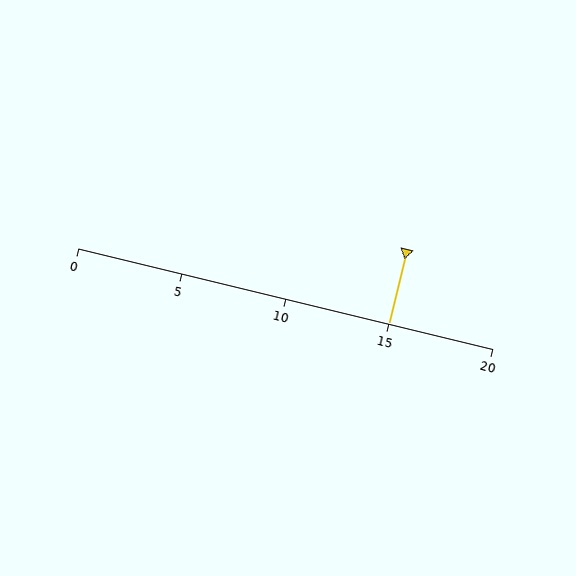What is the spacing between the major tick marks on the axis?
The major ticks are spaced 5 apart.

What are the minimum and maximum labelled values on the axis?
The axis runs from 0 to 20.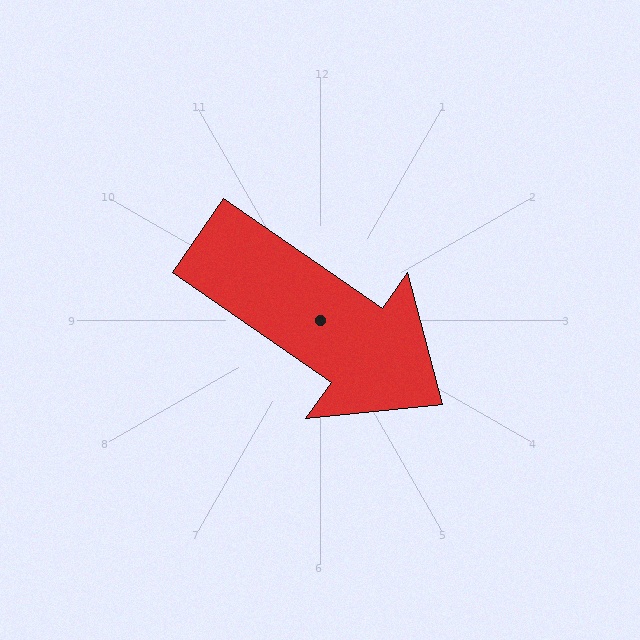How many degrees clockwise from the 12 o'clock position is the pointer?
Approximately 125 degrees.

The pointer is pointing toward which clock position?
Roughly 4 o'clock.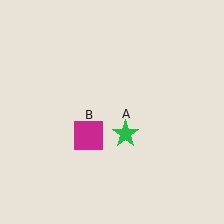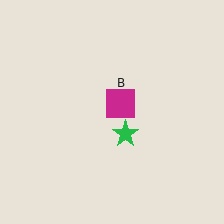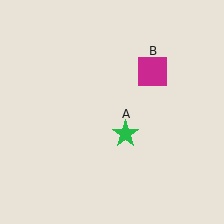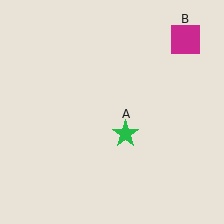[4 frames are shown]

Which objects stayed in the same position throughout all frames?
Green star (object A) remained stationary.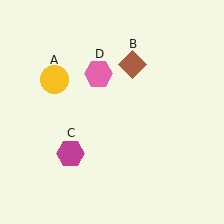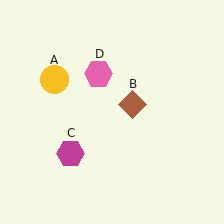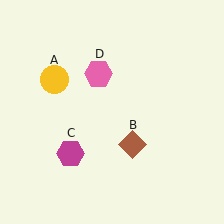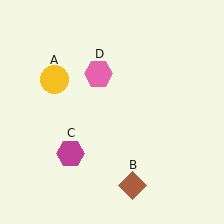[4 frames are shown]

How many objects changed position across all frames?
1 object changed position: brown diamond (object B).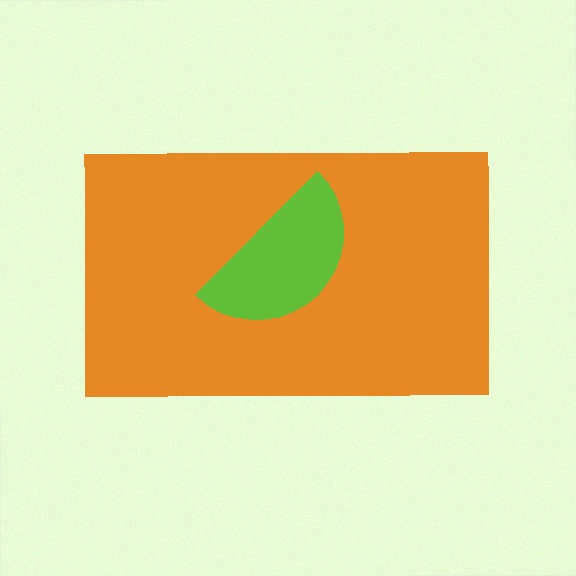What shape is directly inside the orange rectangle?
The lime semicircle.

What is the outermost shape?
The orange rectangle.